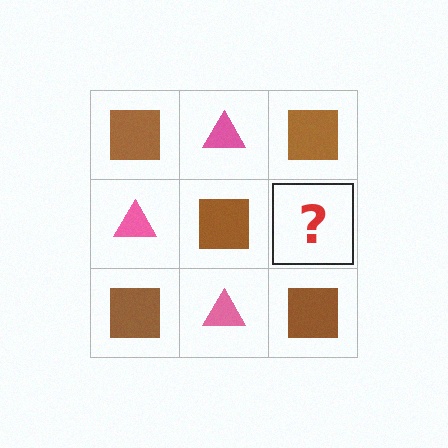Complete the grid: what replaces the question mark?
The question mark should be replaced with a pink triangle.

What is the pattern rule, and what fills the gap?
The rule is that it alternates brown square and pink triangle in a checkerboard pattern. The gap should be filled with a pink triangle.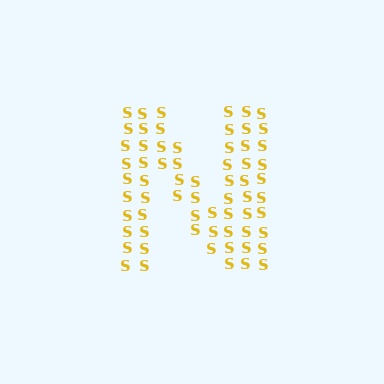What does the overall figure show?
The overall figure shows the letter N.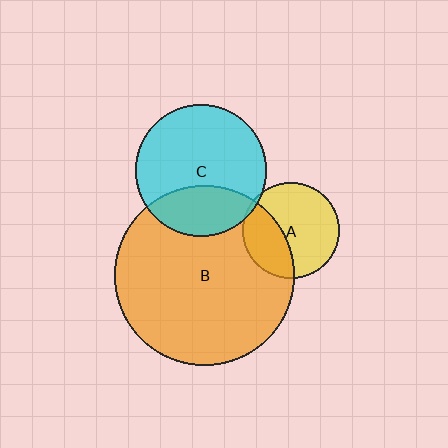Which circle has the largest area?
Circle B (orange).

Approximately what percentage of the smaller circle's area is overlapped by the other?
Approximately 35%.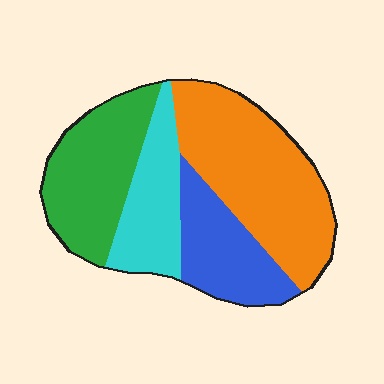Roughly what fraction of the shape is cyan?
Cyan takes up about one sixth (1/6) of the shape.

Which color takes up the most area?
Orange, at roughly 40%.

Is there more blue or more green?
Green.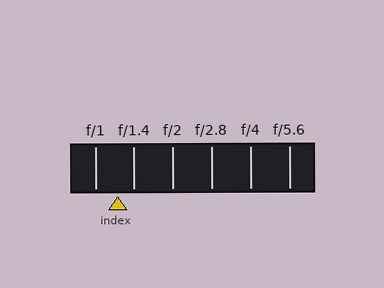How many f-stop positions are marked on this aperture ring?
There are 6 f-stop positions marked.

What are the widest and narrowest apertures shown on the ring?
The widest aperture shown is f/1 and the narrowest is f/5.6.